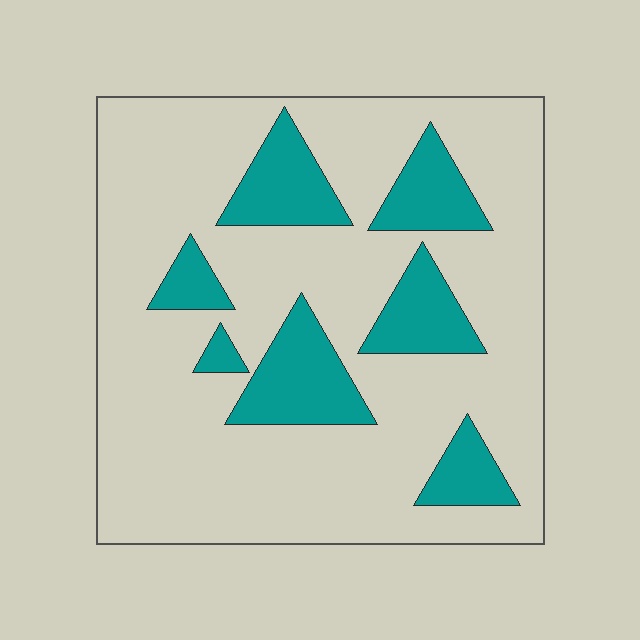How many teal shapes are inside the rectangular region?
7.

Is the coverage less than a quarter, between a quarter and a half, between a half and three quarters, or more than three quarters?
Less than a quarter.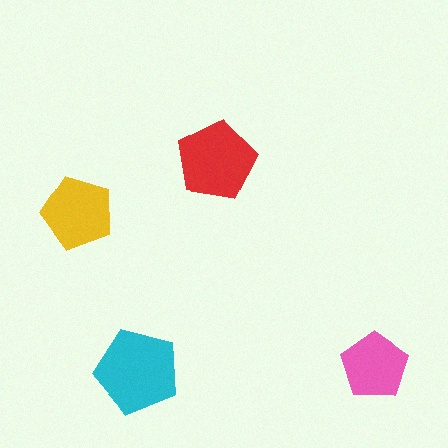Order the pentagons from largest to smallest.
the cyan one, the red one, the yellow one, the pink one.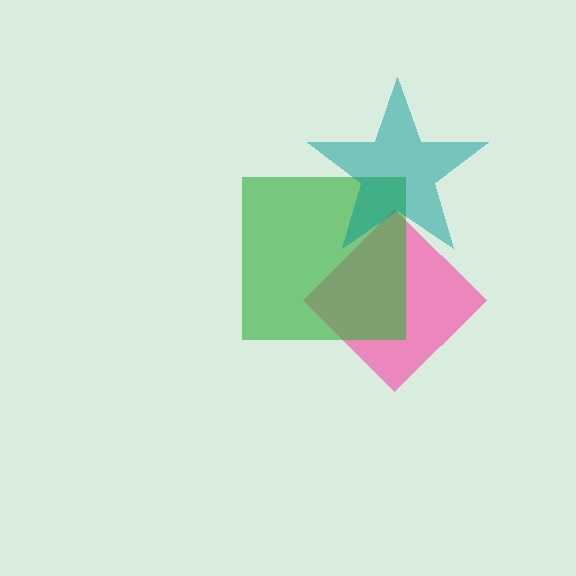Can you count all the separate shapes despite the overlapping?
Yes, there are 3 separate shapes.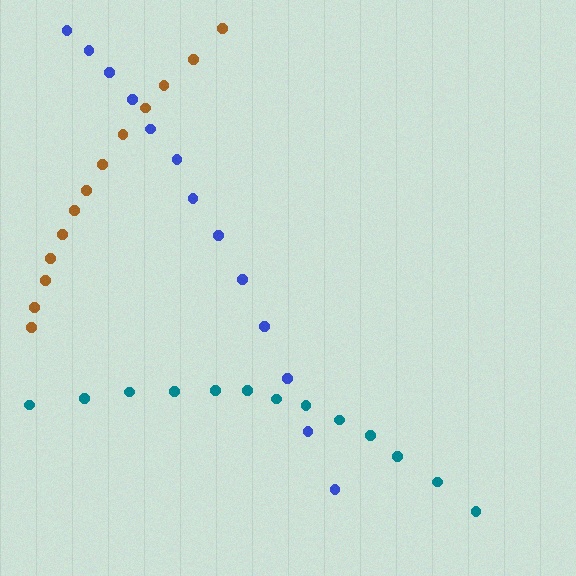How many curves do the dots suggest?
There are 3 distinct paths.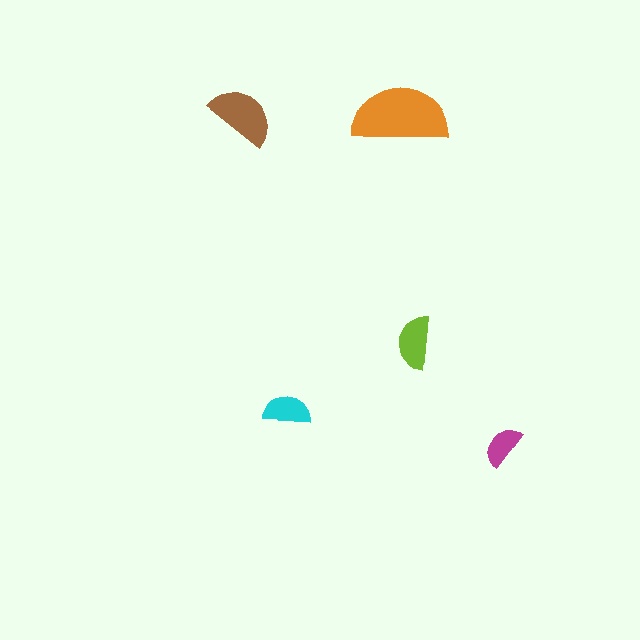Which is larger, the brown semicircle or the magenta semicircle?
The brown one.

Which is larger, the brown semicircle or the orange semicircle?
The orange one.